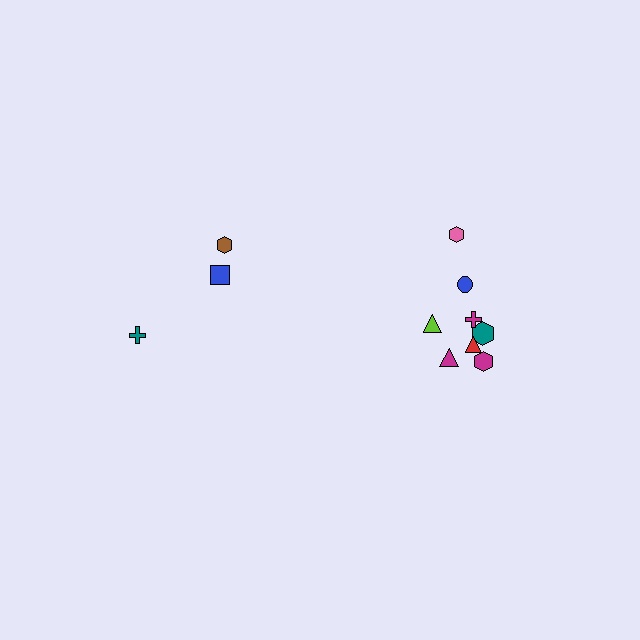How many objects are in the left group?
There are 3 objects.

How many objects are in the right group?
There are 8 objects.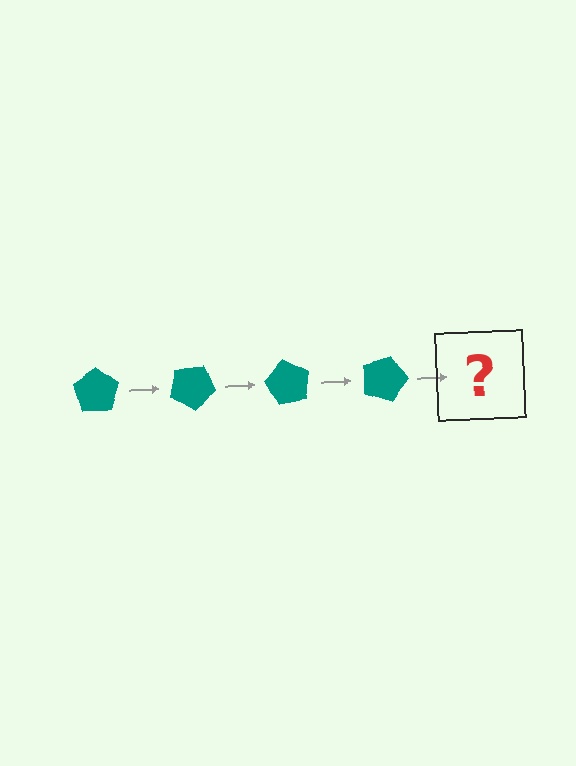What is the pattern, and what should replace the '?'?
The pattern is that the pentagon rotates 30 degrees each step. The '?' should be a teal pentagon rotated 120 degrees.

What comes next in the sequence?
The next element should be a teal pentagon rotated 120 degrees.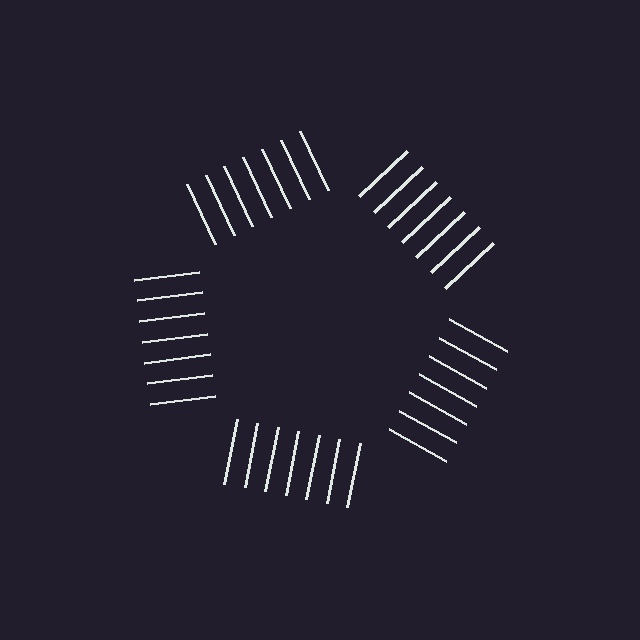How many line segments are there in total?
35 — 7 along each of the 5 edges.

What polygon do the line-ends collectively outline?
An illusory pentagon — the line segments terminate on its edges but no continuous stroke is drawn.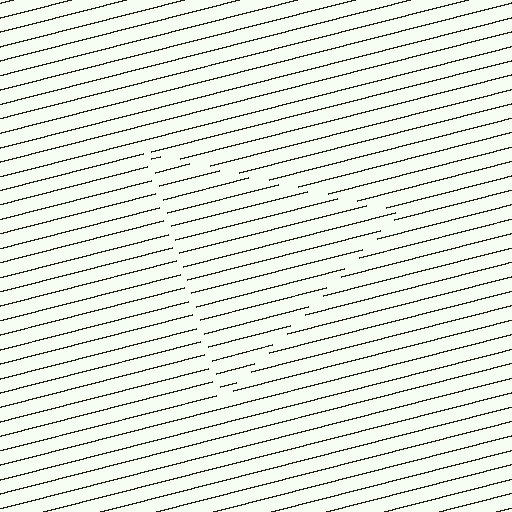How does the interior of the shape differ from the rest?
The interior of the shape contains the same grating, shifted by half a period — the contour is defined by the phase discontinuity where line-ends from the inner and outer gratings abut.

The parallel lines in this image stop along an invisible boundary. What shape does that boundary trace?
An illusory triangle. The interior of the shape contains the same grating, shifted by half a period — the contour is defined by the phase discontinuity where line-ends from the inner and outer gratings abut.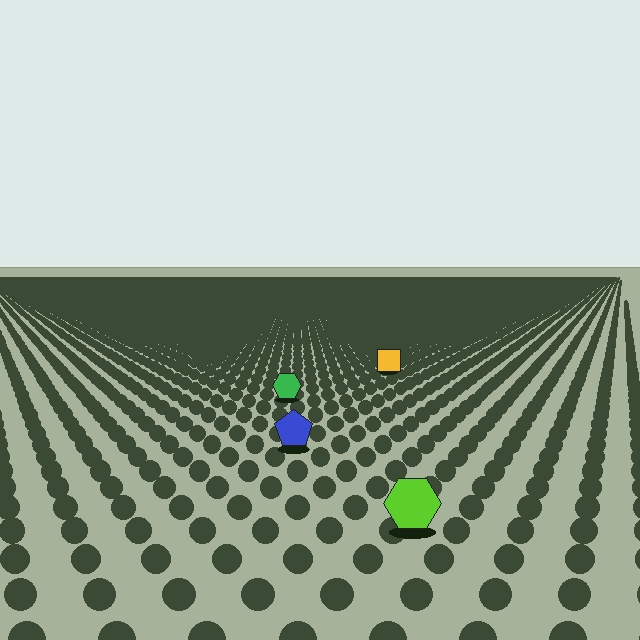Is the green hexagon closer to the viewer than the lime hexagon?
No. The lime hexagon is closer — you can tell from the texture gradient: the ground texture is coarser near it.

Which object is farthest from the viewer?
The yellow square is farthest from the viewer. It appears smaller and the ground texture around it is denser.